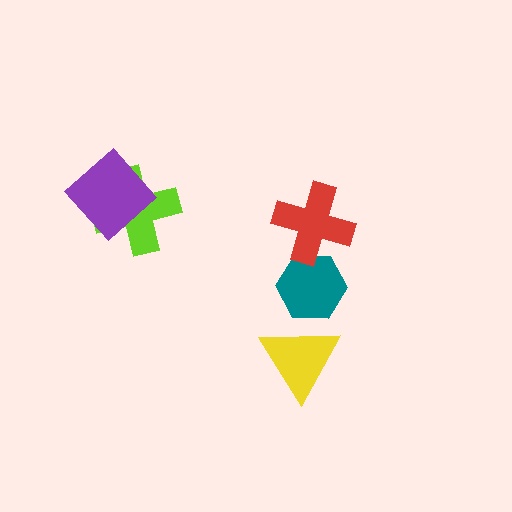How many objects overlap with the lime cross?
1 object overlaps with the lime cross.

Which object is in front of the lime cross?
The purple diamond is in front of the lime cross.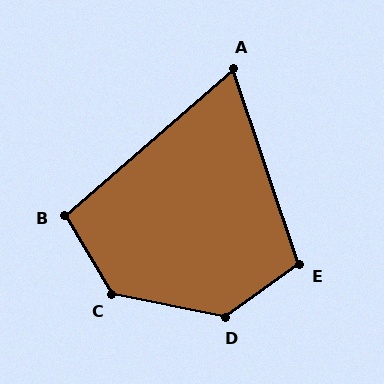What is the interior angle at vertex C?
Approximately 133 degrees (obtuse).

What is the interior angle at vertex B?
Approximately 100 degrees (obtuse).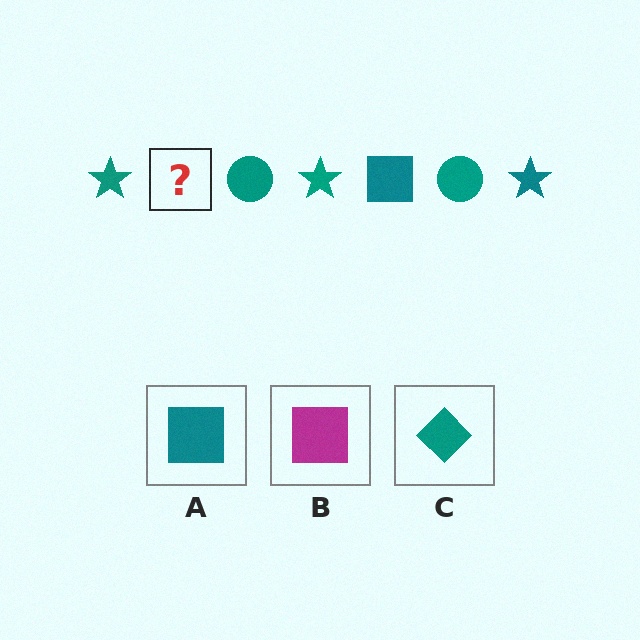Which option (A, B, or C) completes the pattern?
A.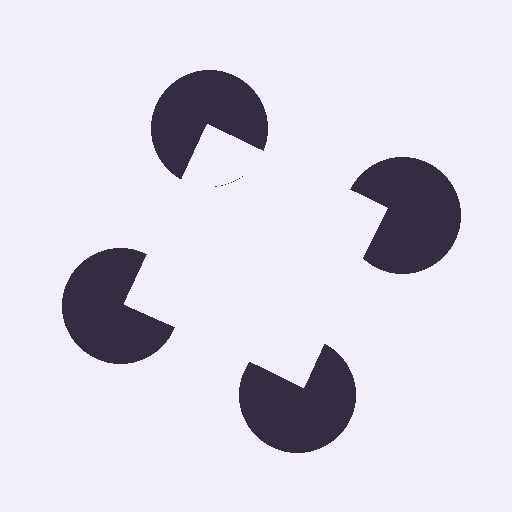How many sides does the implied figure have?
4 sides.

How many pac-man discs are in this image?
There are 4 — one at each vertex of the illusory square.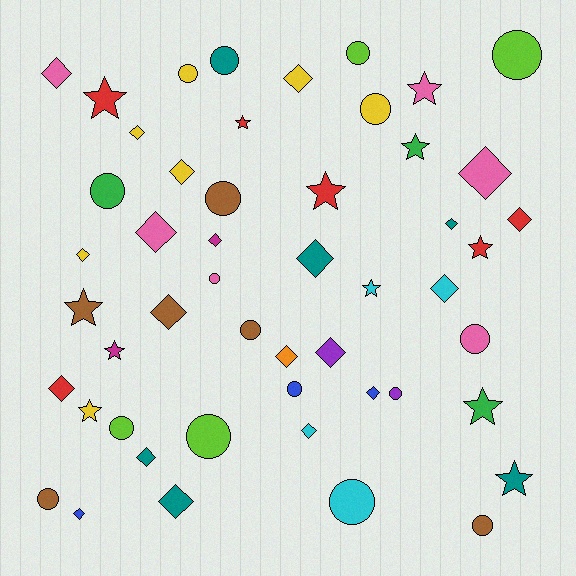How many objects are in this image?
There are 50 objects.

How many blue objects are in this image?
There are 3 blue objects.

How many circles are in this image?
There are 17 circles.